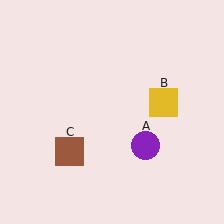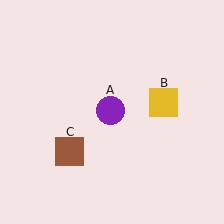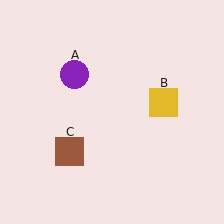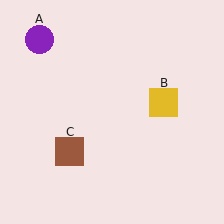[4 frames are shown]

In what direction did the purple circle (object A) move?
The purple circle (object A) moved up and to the left.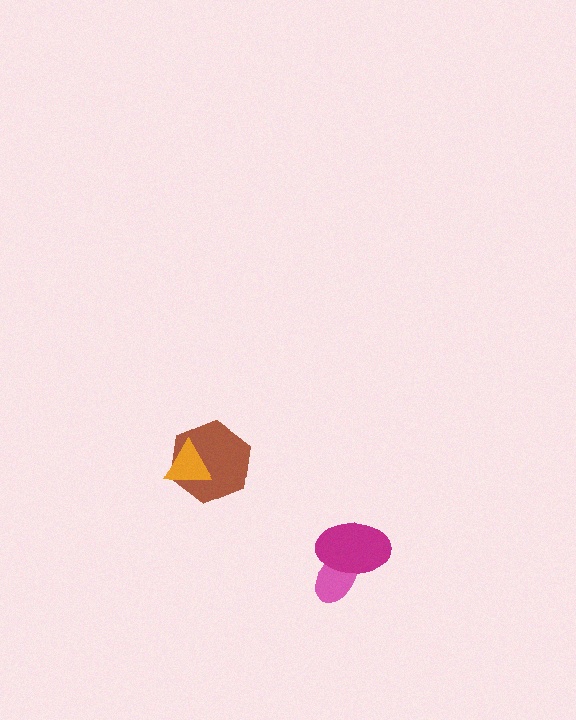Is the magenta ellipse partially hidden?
No, no other shape covers it.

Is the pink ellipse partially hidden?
Yes, it is partially covered by another shape.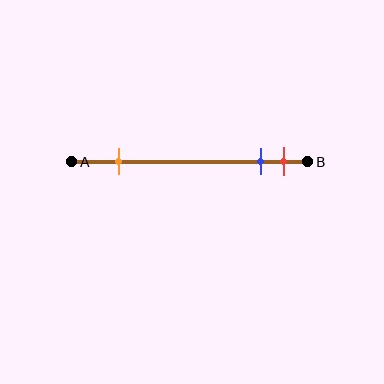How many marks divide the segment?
There are 3 marks dividing the segment.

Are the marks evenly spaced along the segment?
No, the marks are not evenly spaced.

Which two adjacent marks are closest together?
The blue and red marks are the closest adjacent pair.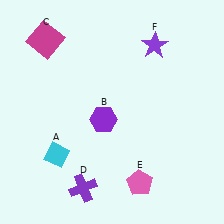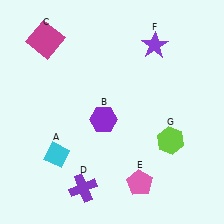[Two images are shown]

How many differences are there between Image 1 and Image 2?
There is 1 difference between the two images.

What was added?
A lime hexagon (G) was added in Image 2.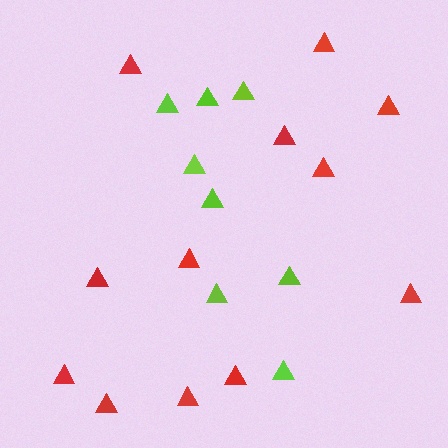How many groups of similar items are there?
There are 2 groups: one group of lime triangles (8) and one group of red triangles (12).